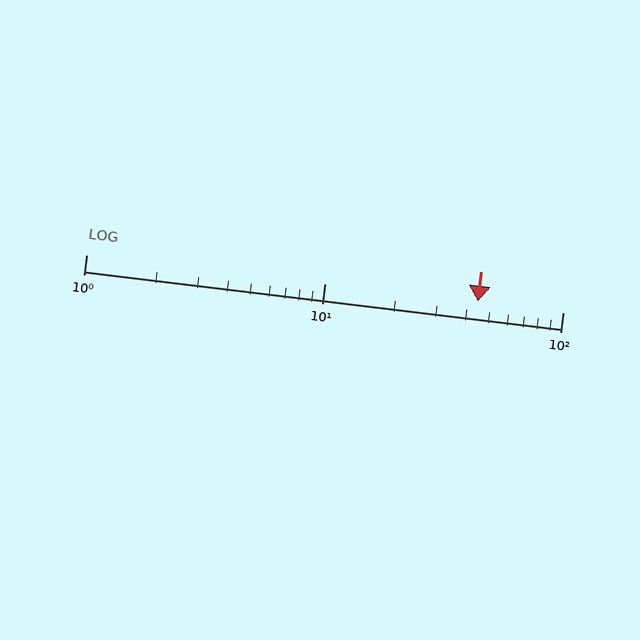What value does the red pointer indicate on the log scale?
The pointer indicates approximately 44.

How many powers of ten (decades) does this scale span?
The scale spans 2 decades, from 1 to 100.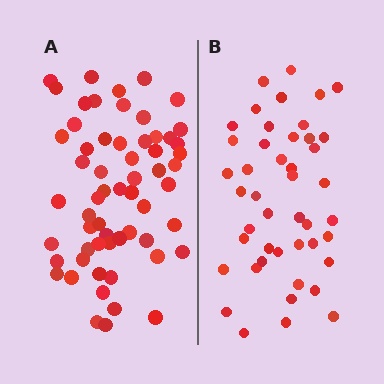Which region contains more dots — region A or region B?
Region A (the left region) has more dots.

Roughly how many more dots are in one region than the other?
Region A has approximately 15 more dots than region B.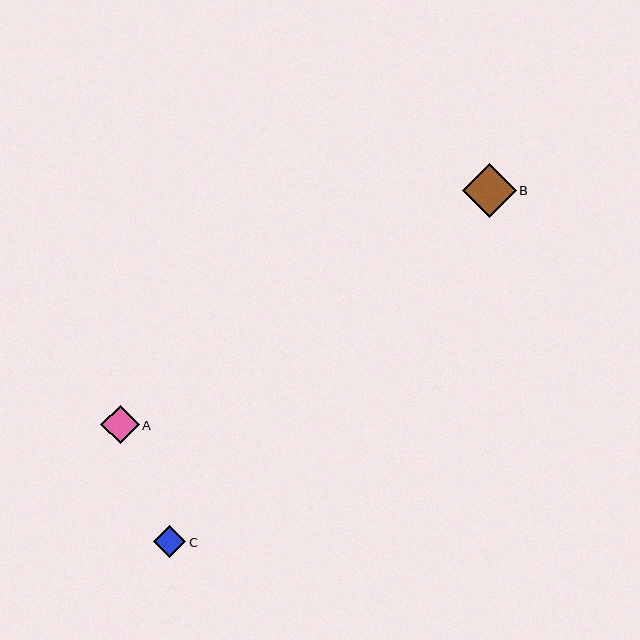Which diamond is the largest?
Diamond B is the largest with a size of approximately 54 pixels.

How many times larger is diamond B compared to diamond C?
Diamond B is approximately 1.7 times the size of diamond C.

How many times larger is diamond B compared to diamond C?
Diamond B is approximately 1.7 times the size of diamond C.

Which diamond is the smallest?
Diamond C is the smallest with a size of approximately 32 pixels.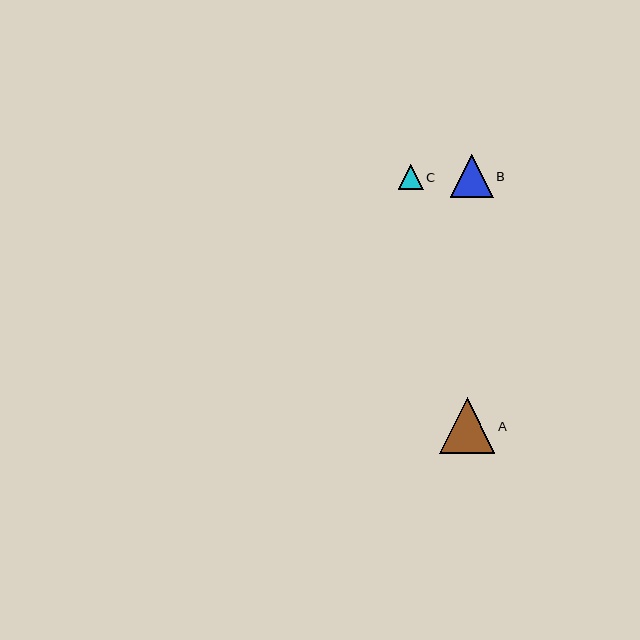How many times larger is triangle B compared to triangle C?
Triangle B is approximately 1.7 times the size of triangle C.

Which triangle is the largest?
Triangle A is the largest with a size of approximately 56 pixels.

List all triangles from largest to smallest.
From largest to smallest: A, B, C.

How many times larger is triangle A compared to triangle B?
Triangle A is approximately 1.3 times the size of triangle B.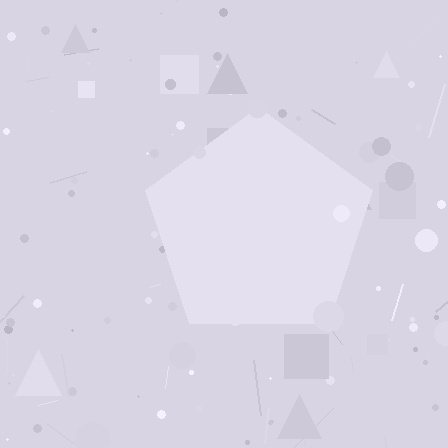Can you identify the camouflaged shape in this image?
The camouflaged shape is a pentagon.